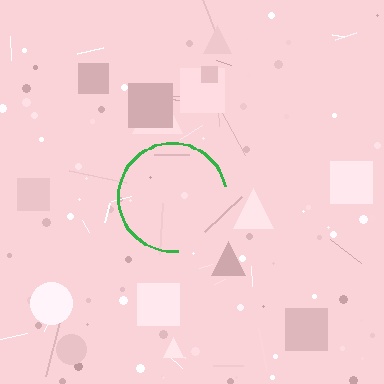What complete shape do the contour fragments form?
The contour fragments form a circle.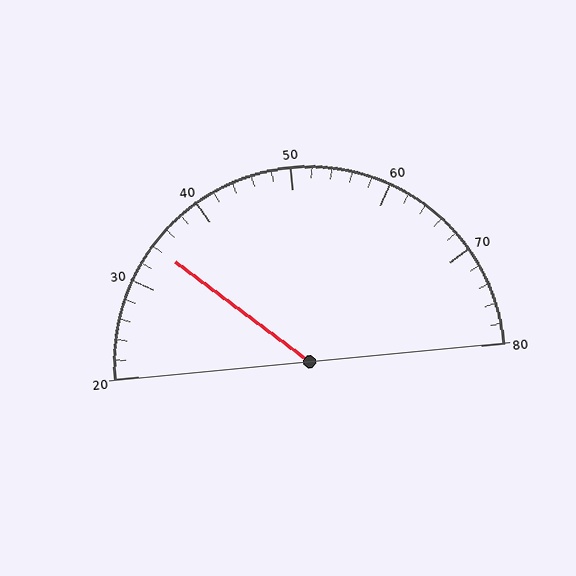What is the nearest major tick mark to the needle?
The nearest major tick mark is 30.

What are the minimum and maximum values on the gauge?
The gauge ranges from 20 to 80.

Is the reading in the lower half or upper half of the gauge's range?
The reading is in the lower half of the range (20 to 80).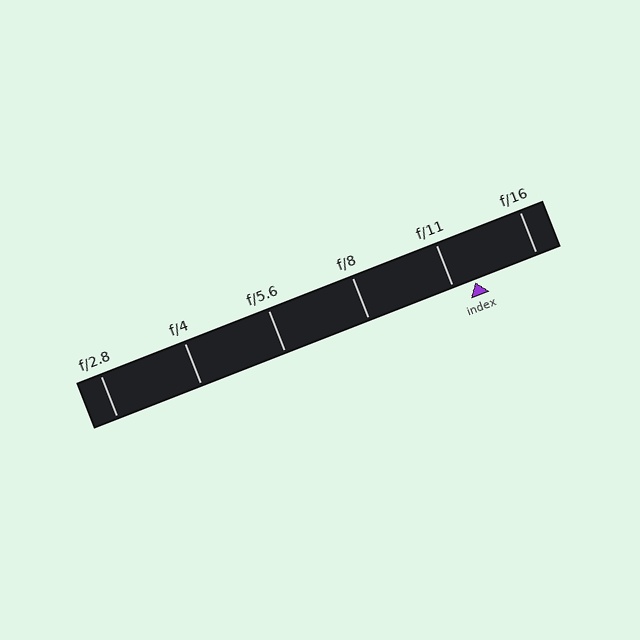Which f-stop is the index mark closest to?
The index mark is closest to f/11.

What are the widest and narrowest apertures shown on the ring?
The widest aperture shown is f/2.8 and the narrowest is f/16.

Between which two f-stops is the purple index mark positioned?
The index mark is between f/11 and f/16.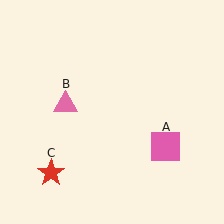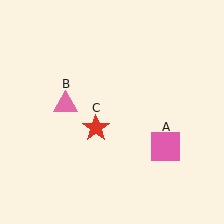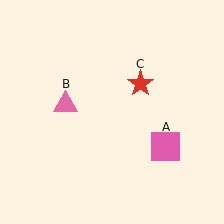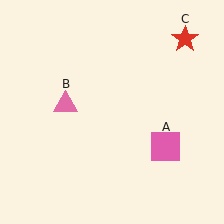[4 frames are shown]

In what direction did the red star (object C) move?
The red star (object C) moved up and to the right.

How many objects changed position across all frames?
1 object changed position: red star (object C).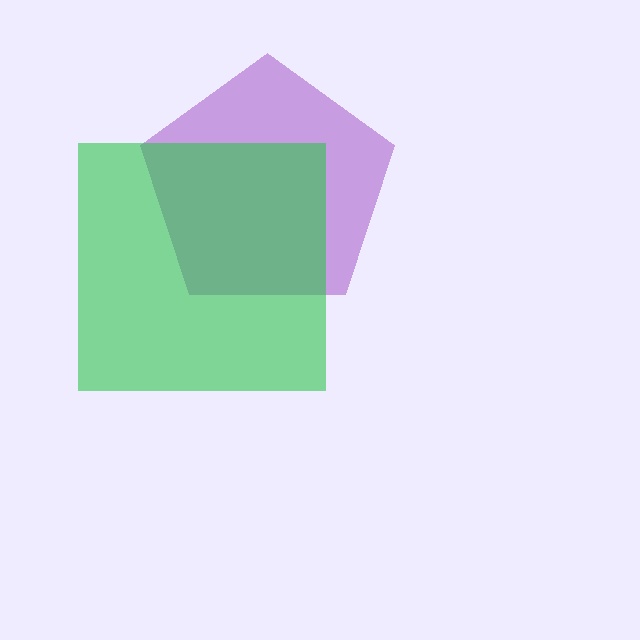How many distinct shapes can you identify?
There are 2 distinct shapes: a purple pentagon, a green square.